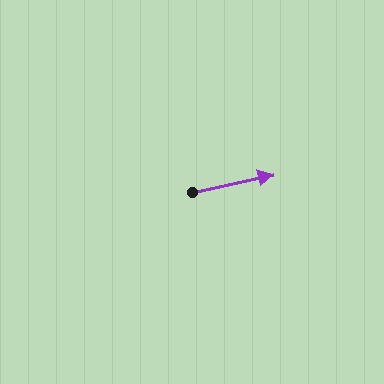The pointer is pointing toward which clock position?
Roughly 3 o'clock.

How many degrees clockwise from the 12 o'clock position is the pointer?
Approximately 78 degrees.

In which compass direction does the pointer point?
East.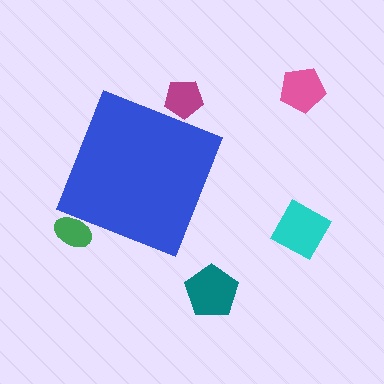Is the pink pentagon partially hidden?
No, the pink pentagon is fully visible.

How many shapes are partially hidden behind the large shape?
2 shapes are partially hidden.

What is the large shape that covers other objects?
A blue diamond.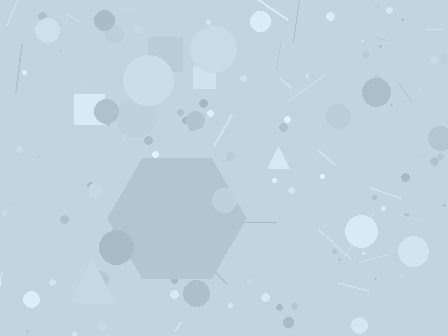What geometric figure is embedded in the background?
A hexagon is embedded in the background.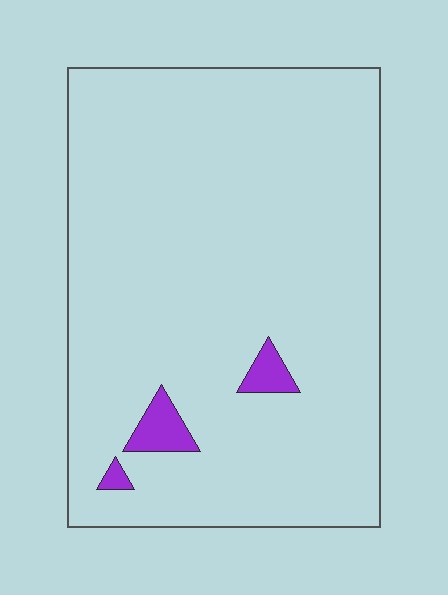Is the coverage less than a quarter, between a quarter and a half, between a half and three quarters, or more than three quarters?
Less than a quarter.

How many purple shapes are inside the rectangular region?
3.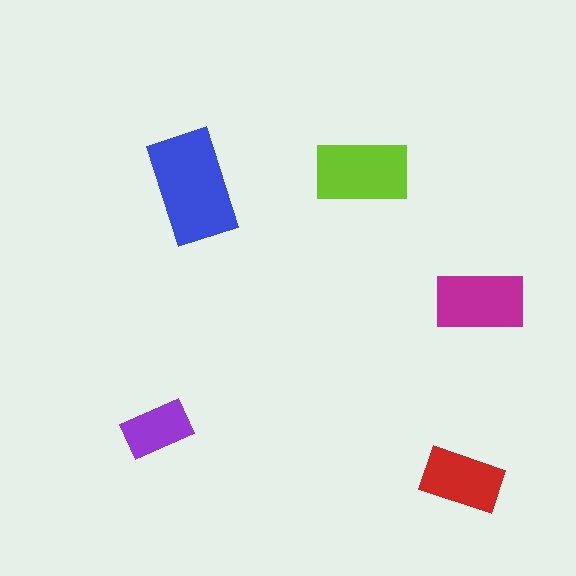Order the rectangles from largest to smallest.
the blue one, the lime one, the magenta one, the red one, the purple one.